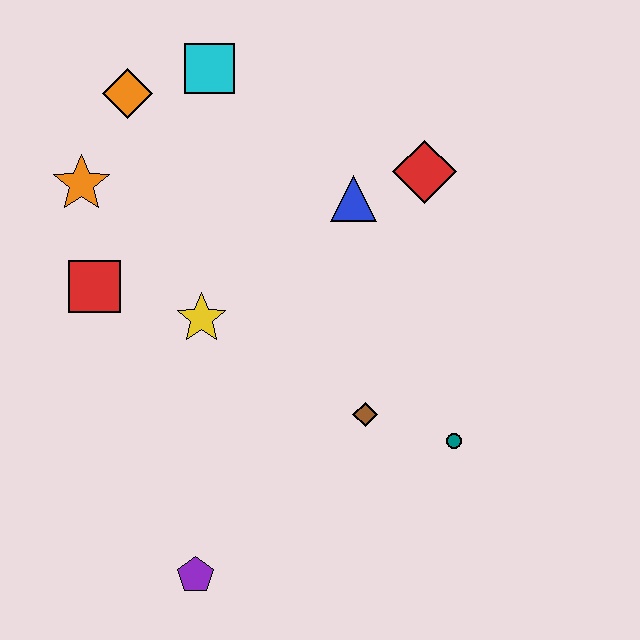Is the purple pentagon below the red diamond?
Yes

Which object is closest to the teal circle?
The brown diamond is closest to the teal circle.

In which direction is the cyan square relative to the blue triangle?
The cyan square is to the left of the blue triangle.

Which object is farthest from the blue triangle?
The purple pentagon is farthest from the blue triangle.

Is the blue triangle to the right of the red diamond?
No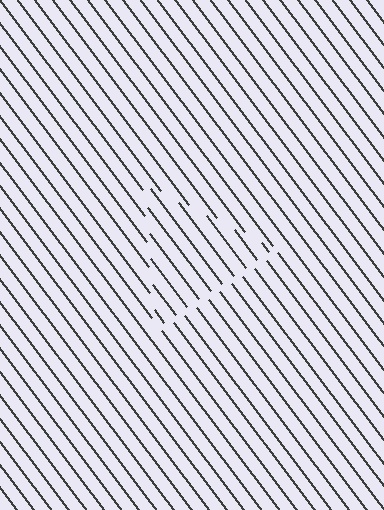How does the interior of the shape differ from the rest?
The interior of the shape contains the same grating, shifted by half a period — the contour is defined by the phase discontinuity where line-ends from the inner and outer gratings abut.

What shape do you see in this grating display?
An illusory triangle. The interior of the shape contains the same grating, shifted by half a period — the contour is defined by the phase discontinuity where line-ends from the inner and outer gratings abut.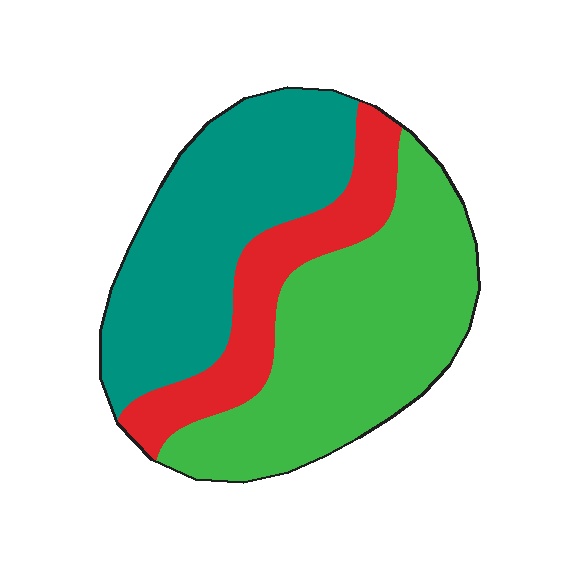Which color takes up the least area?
Red, at roughly 20%.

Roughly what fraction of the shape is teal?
Teal covers 37% of the shape.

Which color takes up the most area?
Green, at roughly 45%.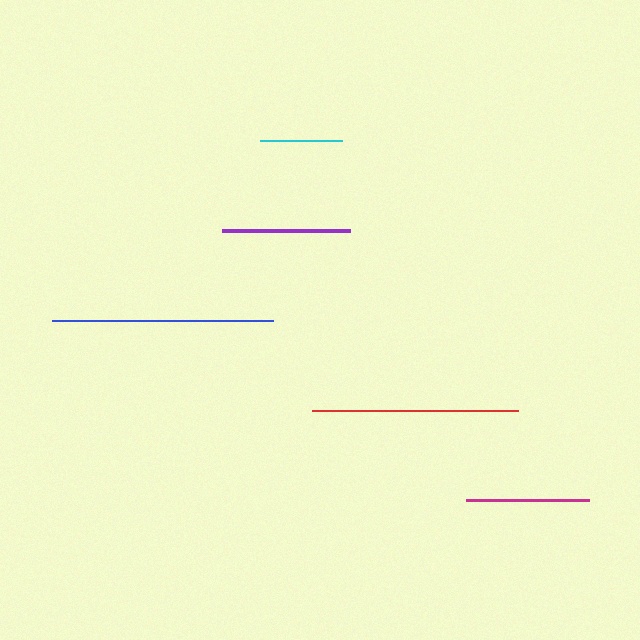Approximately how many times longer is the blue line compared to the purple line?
The blue line is approximately 1.7 times the length of the purple line.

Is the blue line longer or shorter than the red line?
The blue line is longer than the red line.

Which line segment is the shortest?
The cyan line is the shortest at approximately 81 pixels.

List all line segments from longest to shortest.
From longest to shortest: blue, red, purple, magenta, cyan.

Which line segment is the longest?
The blue line is the longest at approximately 221 pixels.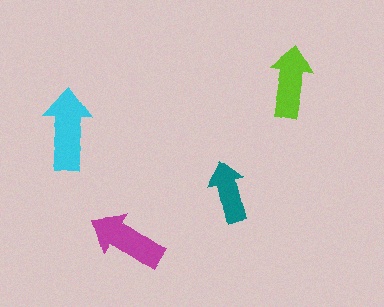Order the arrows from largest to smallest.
the cyan one, the magenta one, the lime one, the teal one.